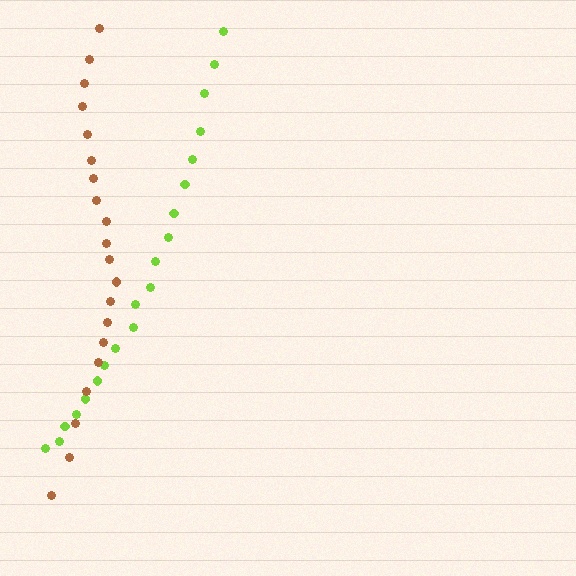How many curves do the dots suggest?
There are 2 distinct paths.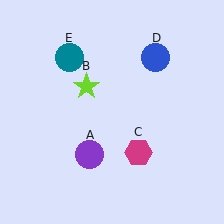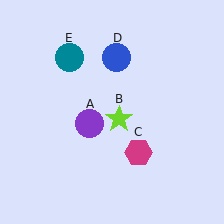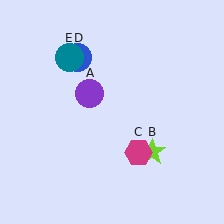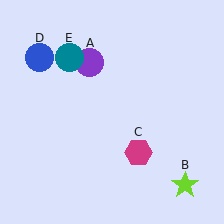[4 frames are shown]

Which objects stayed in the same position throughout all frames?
Magenta hexagon (object C) and teal circle (object E) remained stationary.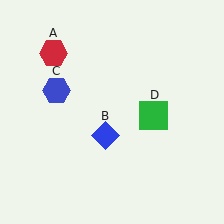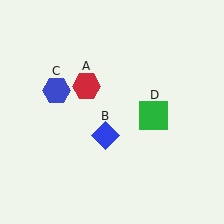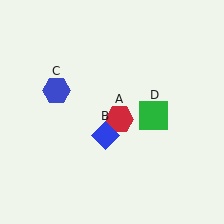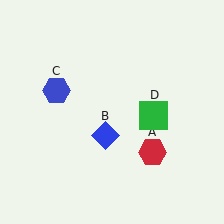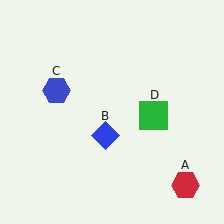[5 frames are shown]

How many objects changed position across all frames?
1 object changed position: red hexagon (object A).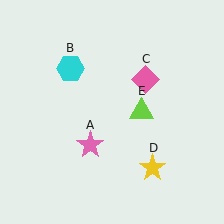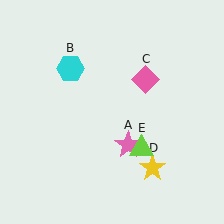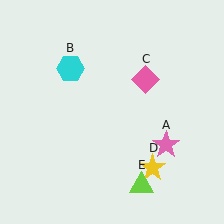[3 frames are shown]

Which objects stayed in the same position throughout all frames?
Cyan hexagon (object B) and pink diamond (object C) and yellow star (object D) remained stationary.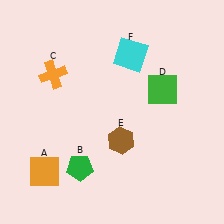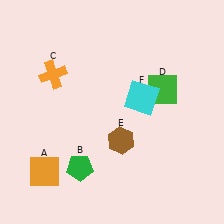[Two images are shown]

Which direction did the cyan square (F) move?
The cyan square (F) moved down.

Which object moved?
The cyan square (F) moved down.